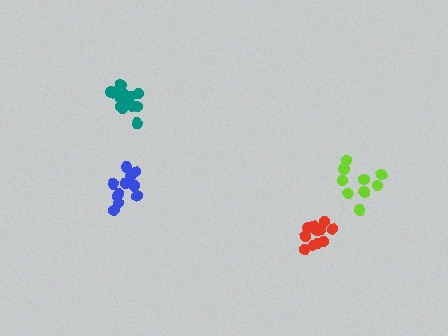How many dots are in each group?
Group 1: 9 dots, Group 2: 12 dots, Group 3: 13 dots, Group 4: 13 dots (47 total).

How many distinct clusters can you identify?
There are 4 distinct clusters.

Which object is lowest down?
The red cluster is bottommost.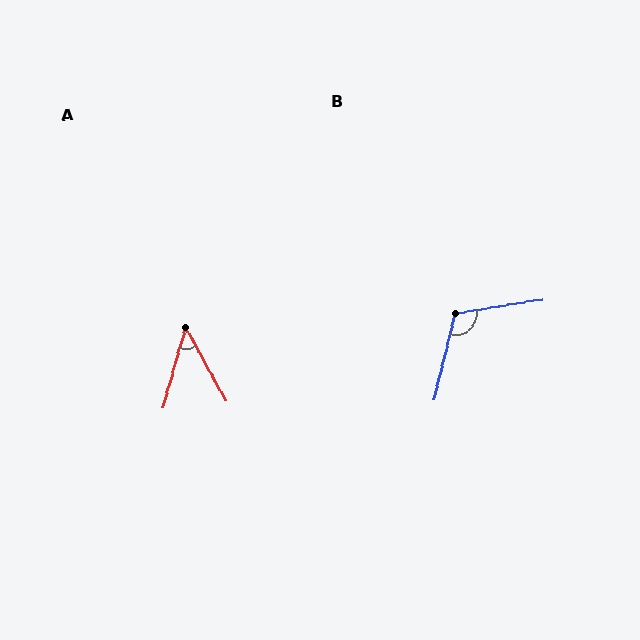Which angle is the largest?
B, at approximately 113 degrees.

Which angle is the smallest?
A, at approximately 44 degrees.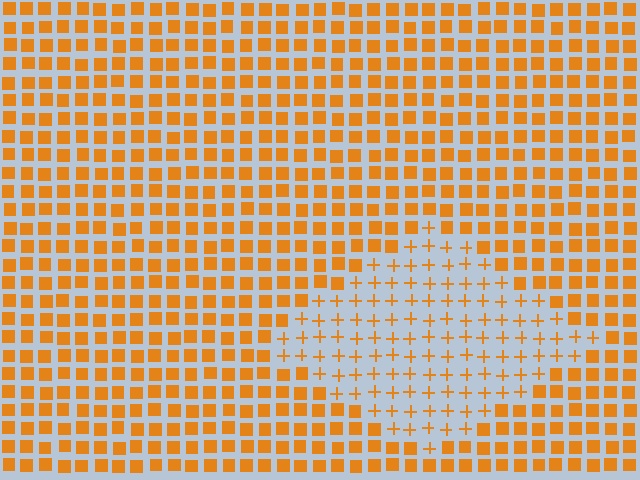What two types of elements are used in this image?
The image uses plus signs inside the diamond region and squares outside it.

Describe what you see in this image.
The image is filled with small orange elements arranged in a uniform grid. A diamond-shaped region contains plus signs, while the surrounding area contains squares. The boundary is defined purely by the change in element shape.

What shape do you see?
I see a diamond.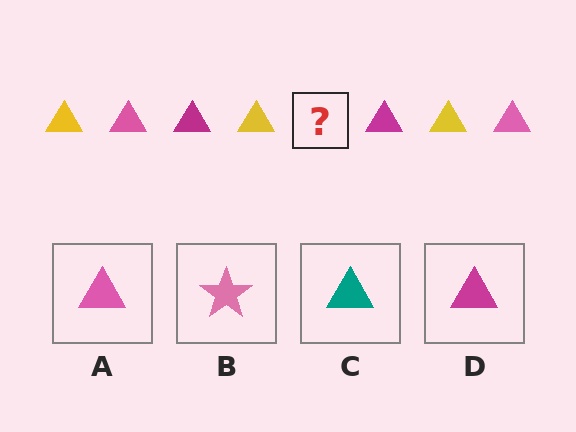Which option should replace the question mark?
Option A.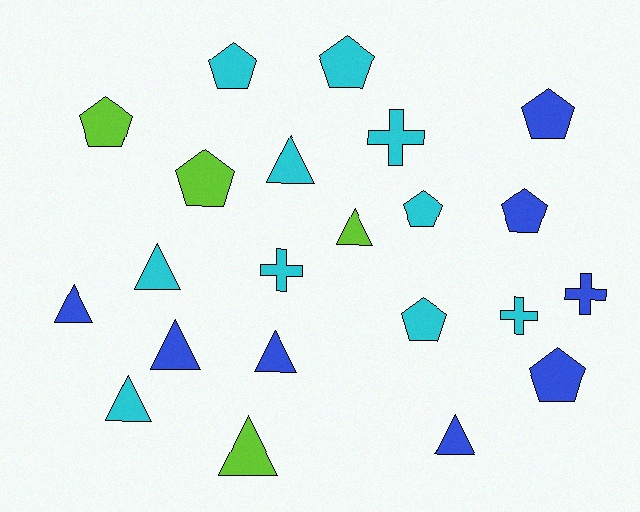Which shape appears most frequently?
Triangle, with 9 objects.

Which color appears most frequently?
Cyan, with 10 objects.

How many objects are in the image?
There are 22 objects.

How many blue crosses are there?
There is 1 blue cross.